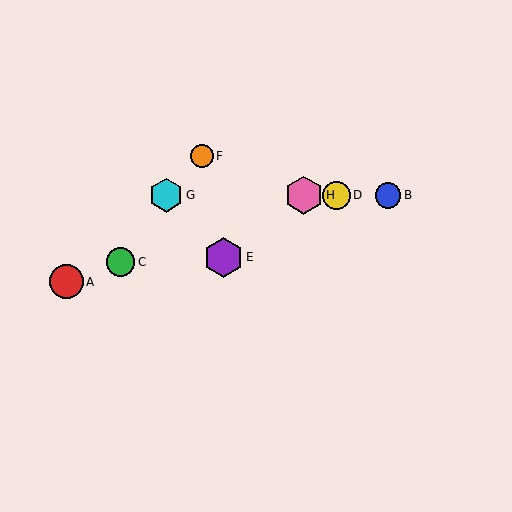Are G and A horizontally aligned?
No, G is at y≈195 and A is at y≈282.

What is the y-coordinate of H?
Object H is at y≈195.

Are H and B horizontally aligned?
Yes, both are at y≈195.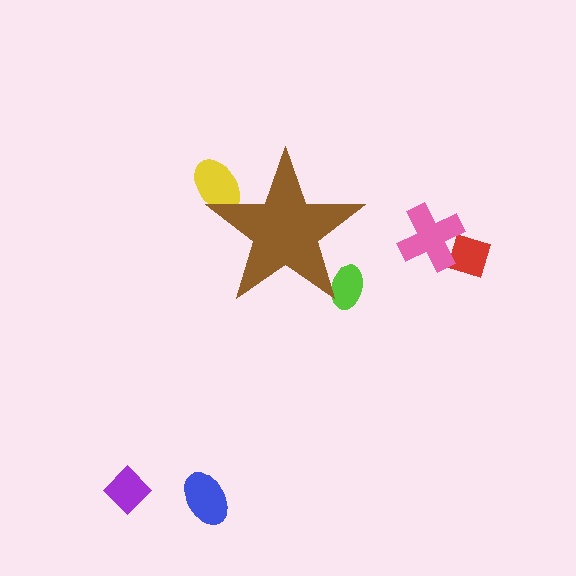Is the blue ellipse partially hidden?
No, the blue ellipse is fully visible.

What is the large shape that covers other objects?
A brown star.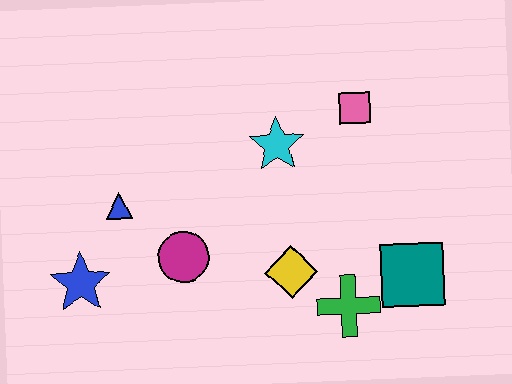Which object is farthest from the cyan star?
The blue star is farthest from the cyan star.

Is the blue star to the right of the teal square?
No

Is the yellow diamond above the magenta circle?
No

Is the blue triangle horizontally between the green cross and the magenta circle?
No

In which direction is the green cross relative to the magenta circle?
The green cross is to the right of the magenta circle.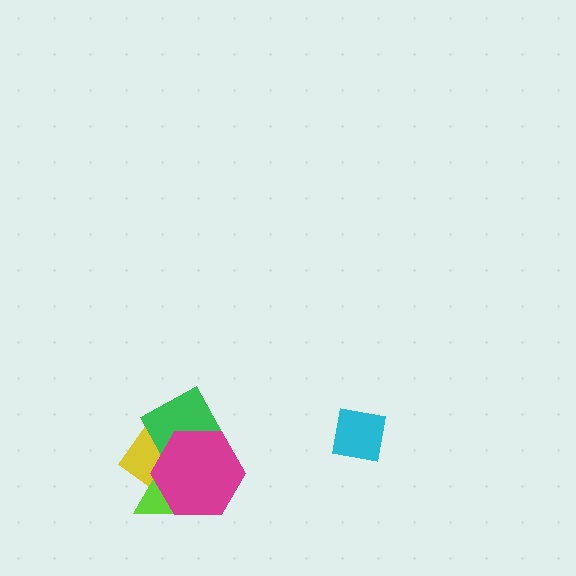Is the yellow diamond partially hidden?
Yes, it is partially covered by another shape.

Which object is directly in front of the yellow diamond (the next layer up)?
The green diamond is directly in front of the yellow diamond.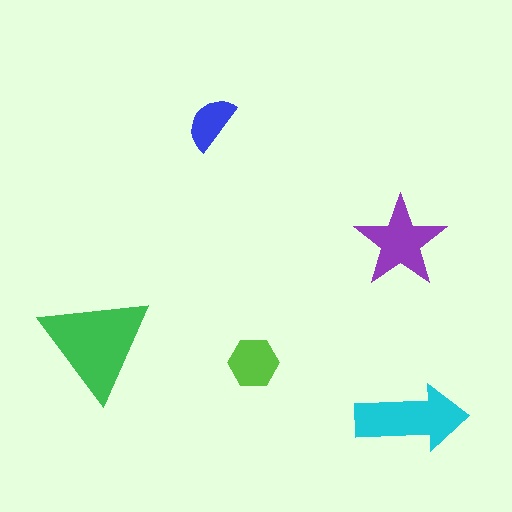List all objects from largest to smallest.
The green triangle, the cyan arrow, the purple star, the lime hexagon, the blue semicircle.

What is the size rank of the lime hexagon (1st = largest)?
4th.